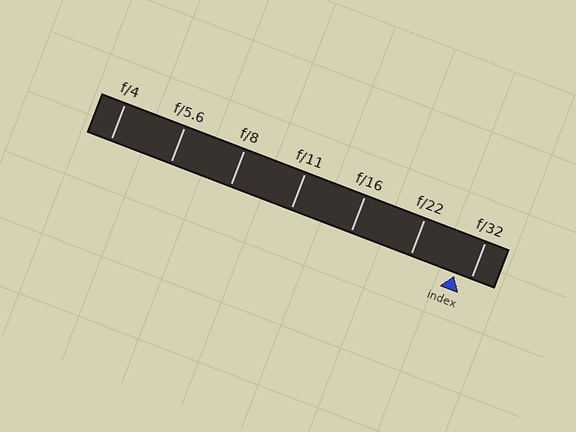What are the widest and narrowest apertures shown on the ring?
The widest aperture shown is f/4 and the narrowest is f/32.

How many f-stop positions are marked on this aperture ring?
There are 7 f-stop positions marked.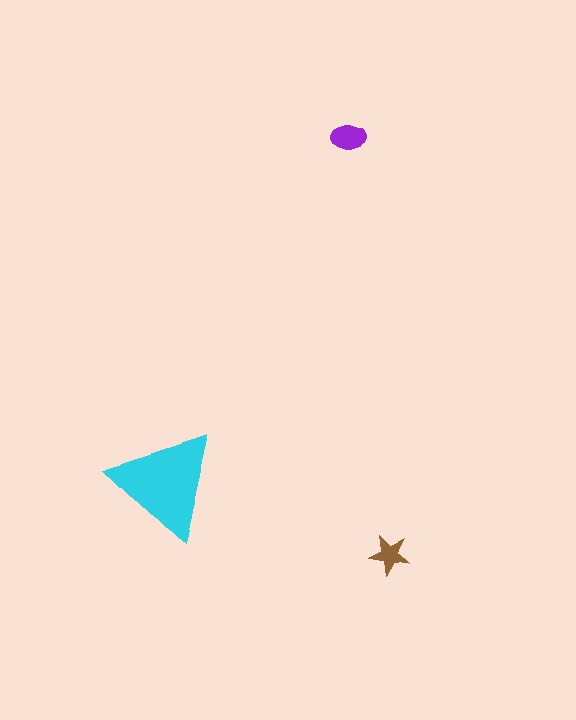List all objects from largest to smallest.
The cyan triangle, the purple ellipse, the brown star.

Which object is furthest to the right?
The brown star is rightmost.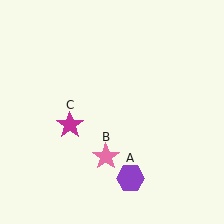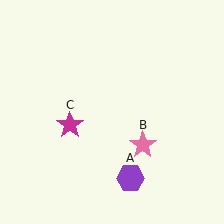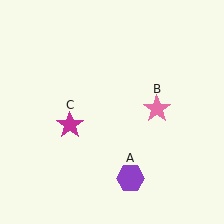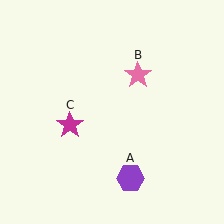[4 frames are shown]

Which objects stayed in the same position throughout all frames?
Purple hexagon (object A) and magenta star (object C) remained stationary.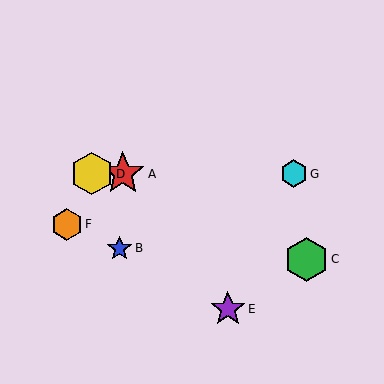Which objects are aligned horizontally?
Objects A, D, G are aligned horizontally.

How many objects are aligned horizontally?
3 objects (A, D, G) are aligned horizontally.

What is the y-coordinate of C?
Object C is at y≈259.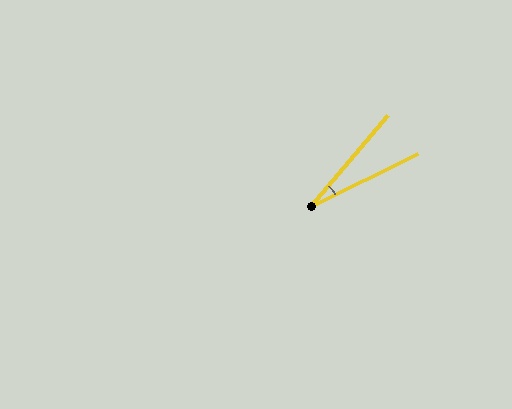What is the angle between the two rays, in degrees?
Approximately 24 degrees.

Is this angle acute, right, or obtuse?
It is acute.